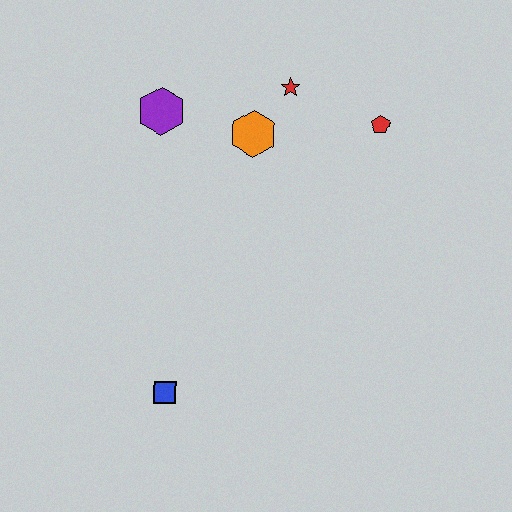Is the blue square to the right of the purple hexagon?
Yes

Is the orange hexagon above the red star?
No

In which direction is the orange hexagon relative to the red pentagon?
The orange hexagon is to the left of the red pentagon.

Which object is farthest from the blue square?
The red pentagon is farthest from the blue square.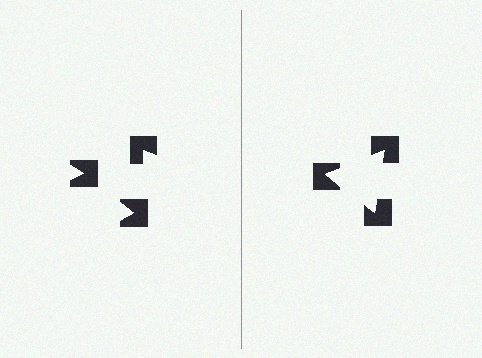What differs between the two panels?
The notched squares are positioned identically on both sides; only the wedge orientations differ. On the right they align to a triangle; on the left they are misaligned.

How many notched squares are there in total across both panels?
6 — 3 on each side.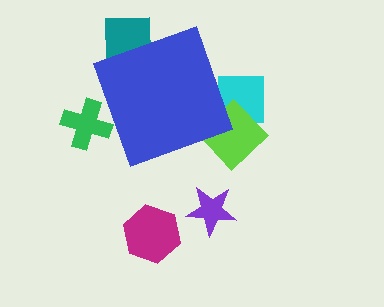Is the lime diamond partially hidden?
Yes, the lime diamond is partially hidden behind the blue diamond.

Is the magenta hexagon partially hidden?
No, the magenta hexagon is fully visible.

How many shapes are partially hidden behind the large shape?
4 shapes are partially hidden.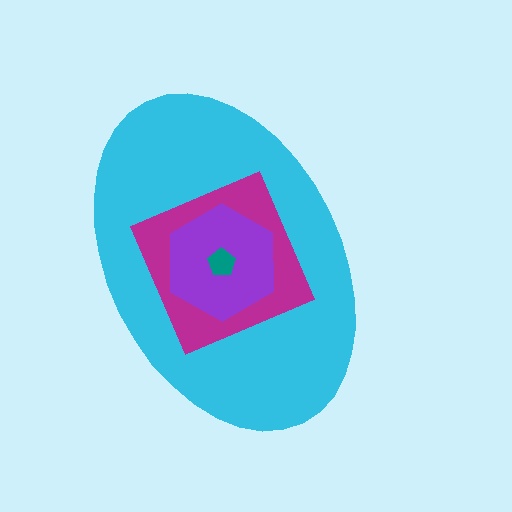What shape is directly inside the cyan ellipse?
The magenta square.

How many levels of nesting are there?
4.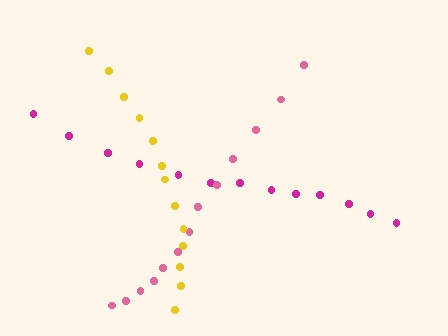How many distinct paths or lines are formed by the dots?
There are 3 distinct paths.